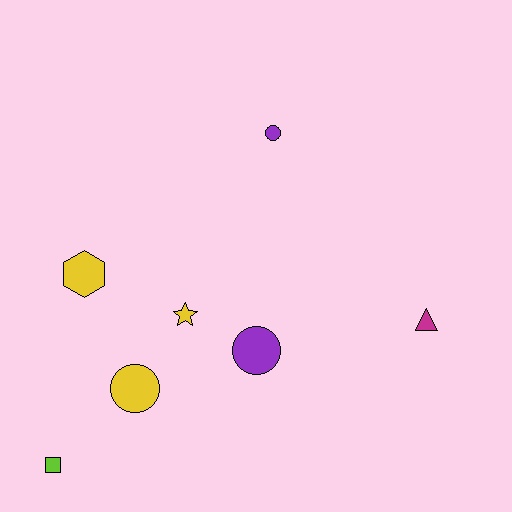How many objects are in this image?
There are 7 objects.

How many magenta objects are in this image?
There is 1 magenta object.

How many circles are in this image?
There are 3 circles.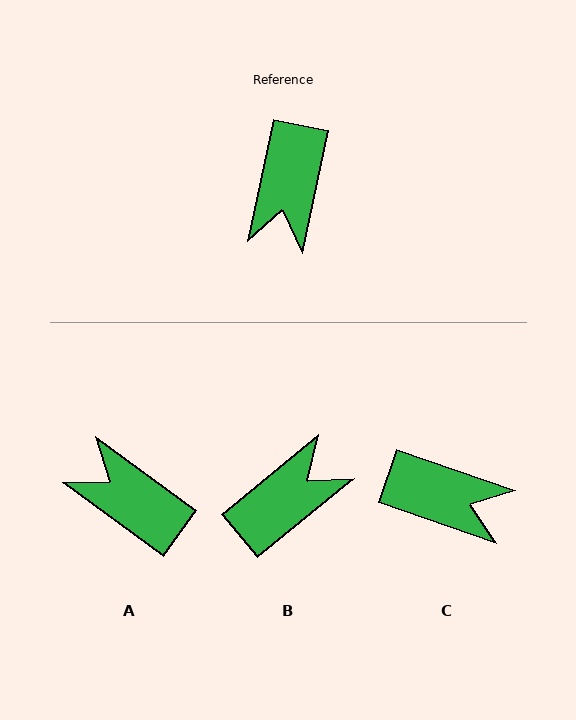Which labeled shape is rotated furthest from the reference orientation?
B, about 141 degrees away.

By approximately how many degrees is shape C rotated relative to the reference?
Approximately 83 degrees counter-clockwise.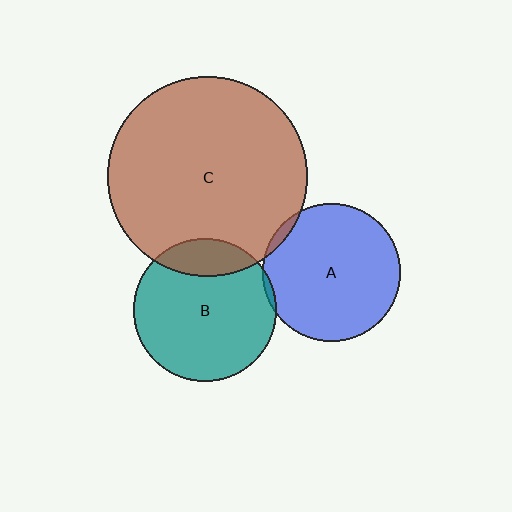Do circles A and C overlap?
Yes.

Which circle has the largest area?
Circle C (brown).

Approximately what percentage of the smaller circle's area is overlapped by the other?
Approximately 5%.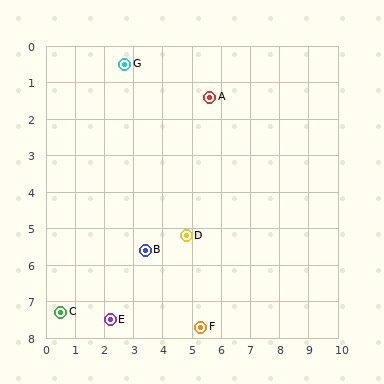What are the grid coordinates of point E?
Point E is at approximately (2.2, 7.5).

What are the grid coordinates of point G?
Point G is at approximately (2.7, 0.5).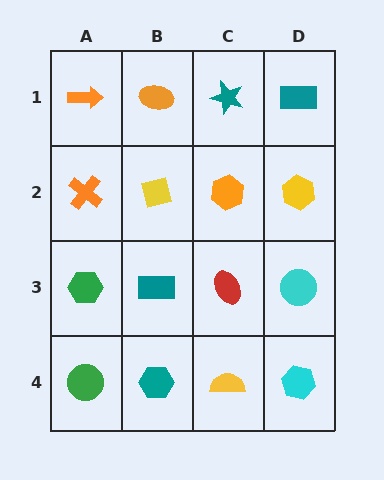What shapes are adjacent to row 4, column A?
A green hexagon (row 3, column A), a teal hexagon (row 4, column B).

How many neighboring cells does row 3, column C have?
4.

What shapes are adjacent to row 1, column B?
A yellow diamond (row 2, column B), an orange arrow (row 1, column A), a teal star (row 1, column C).